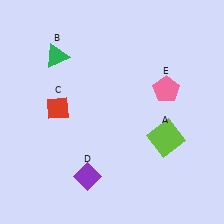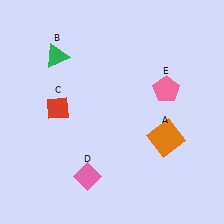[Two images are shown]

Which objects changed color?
A changed from lime to orange. D changed from purple to pink.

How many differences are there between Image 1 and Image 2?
There are 2 differences between the two images.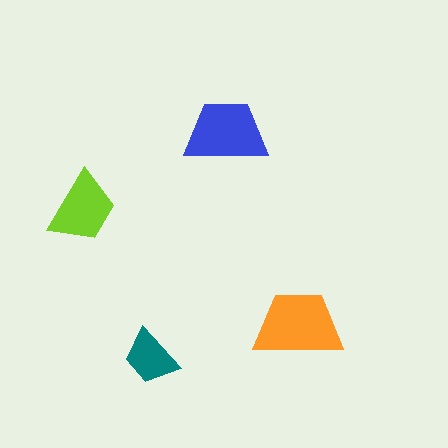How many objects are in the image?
There are 4 objects in the image.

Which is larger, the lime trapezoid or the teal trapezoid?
The lime one.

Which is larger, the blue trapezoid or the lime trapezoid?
The blue one.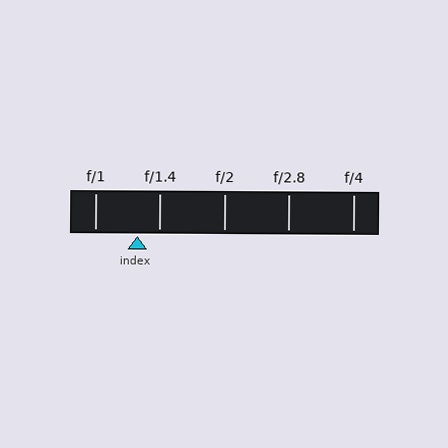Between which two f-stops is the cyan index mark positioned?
The index mark is between f/1 and f/1.4.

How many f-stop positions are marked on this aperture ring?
There are 5 f-stop positions marked.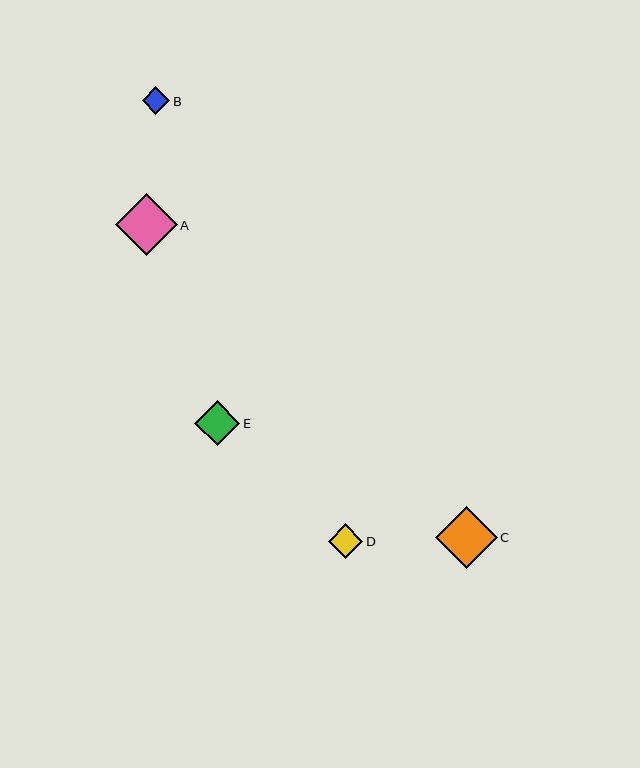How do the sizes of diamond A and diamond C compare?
Diamond A and diamond C are approximately the same size.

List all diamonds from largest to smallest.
From largest to smallest: A, C, E, D, B.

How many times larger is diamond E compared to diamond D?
Diamond E is approximately 1.3 times the size of diamond D.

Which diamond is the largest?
Diamond A is the largest with a size of approximately 62 pixels.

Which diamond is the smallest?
Diamond B is the smallest with a size of approximately 27 pixels.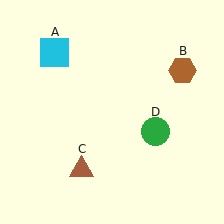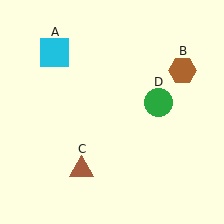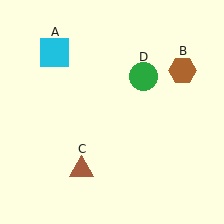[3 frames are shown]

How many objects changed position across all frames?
1 object changed position: green circle (object D).